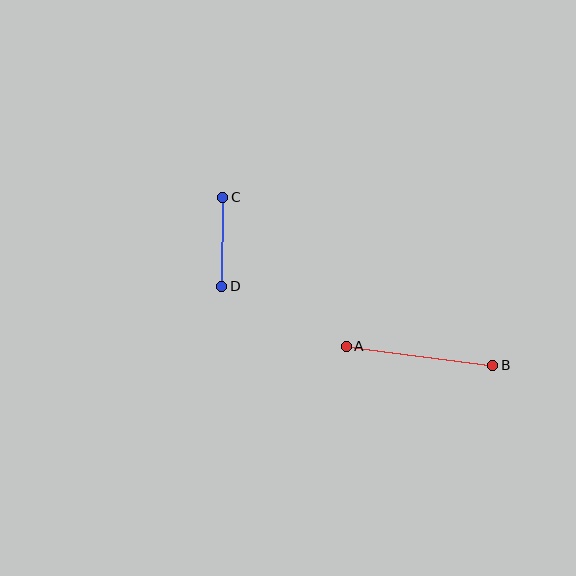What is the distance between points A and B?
The distance is approximately 147 pixels.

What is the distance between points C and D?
The distance is approximately 89 pixels.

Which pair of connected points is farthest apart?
Points A and B are farthest apart.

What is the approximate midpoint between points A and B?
The midpoint is at approximately (419, 356) pixels.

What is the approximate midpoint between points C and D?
The midpoint is at approximately (222, 242) pixels.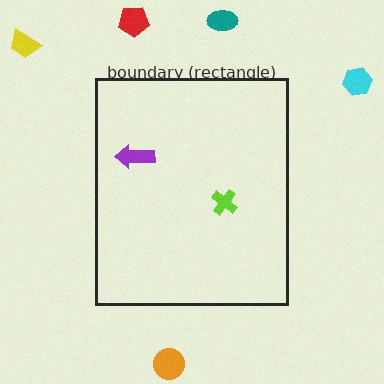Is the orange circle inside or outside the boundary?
Outside.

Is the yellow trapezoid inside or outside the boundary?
Outside.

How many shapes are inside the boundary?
2 inside, 5 outside.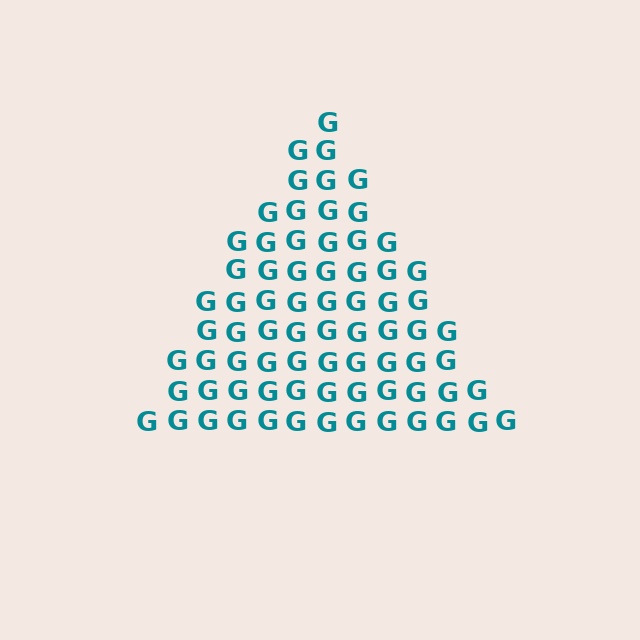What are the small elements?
The small elements are letter G's.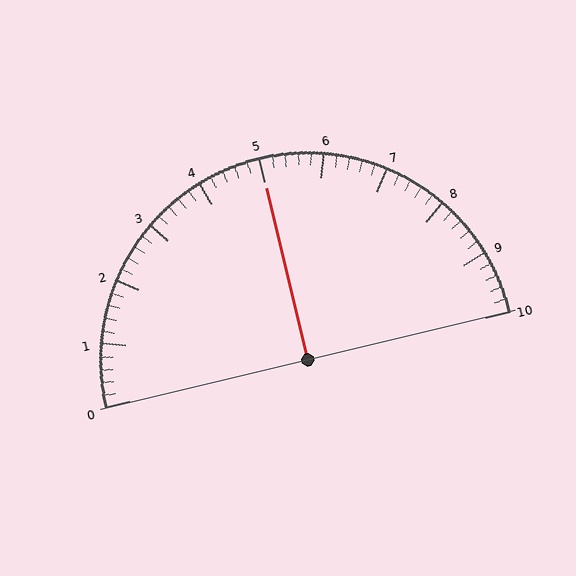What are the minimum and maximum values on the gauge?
The gauge ranges from 0 to 10.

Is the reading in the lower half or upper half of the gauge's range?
The reading is in the upper half of the range (0 to 10).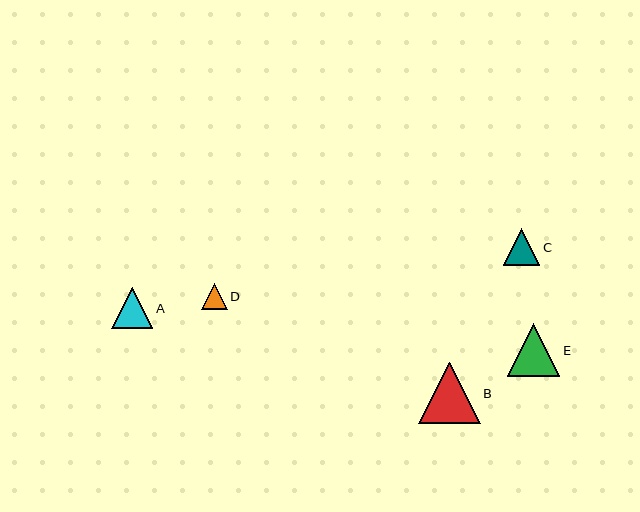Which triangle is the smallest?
Triangle D is the smallest with a size of approximately 26 pixels.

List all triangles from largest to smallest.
From largest to smallest: B, E, A, C, D.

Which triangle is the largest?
Triangle B is the largest with a size of approximately 61 pixels.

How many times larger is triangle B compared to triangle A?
Triangle B is approximately 1.5 times the size of triangle A.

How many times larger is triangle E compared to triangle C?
Triangle E is approximately 1.4 times the size of triangle C.